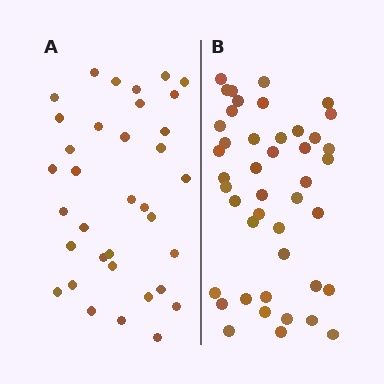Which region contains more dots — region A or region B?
Region B (the right region) has more dots.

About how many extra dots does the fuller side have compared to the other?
Region B has roughly 8 or so more dots than region A.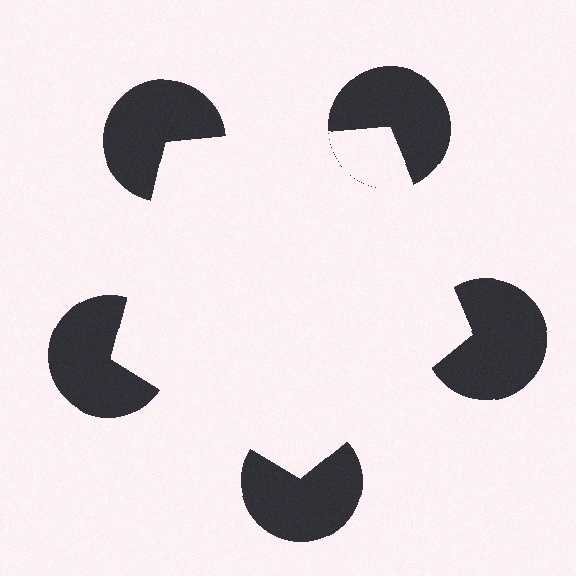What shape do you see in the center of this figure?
An illusory pentagon — its edges are inferred from the aligned wedge cuts in the pac-man discs, not physically drawn.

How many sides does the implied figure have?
5 sides.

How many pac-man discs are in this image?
There are 5 — one at each vertex of the illusory pentagon.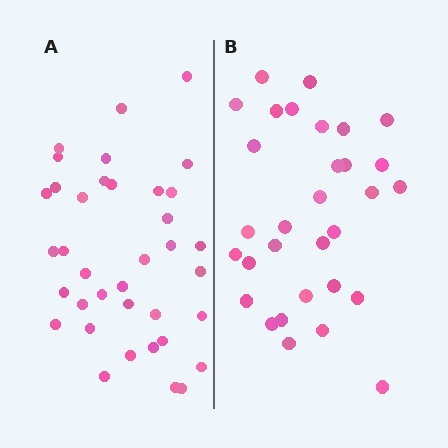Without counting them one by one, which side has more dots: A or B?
Region A (the left region) has more dots.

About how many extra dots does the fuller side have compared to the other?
Region A has about 6 more dots than region B.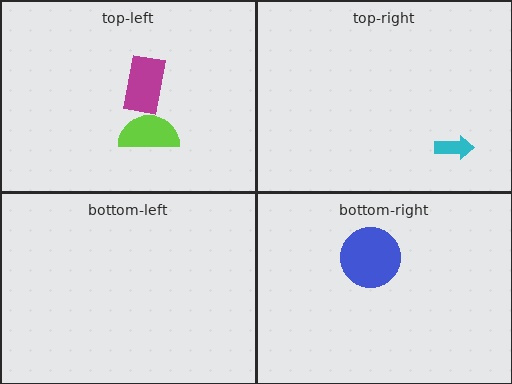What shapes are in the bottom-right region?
The blue circle.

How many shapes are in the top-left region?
2.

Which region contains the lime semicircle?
The top-left region.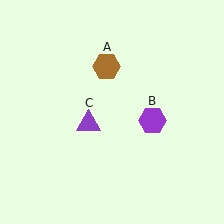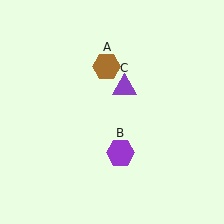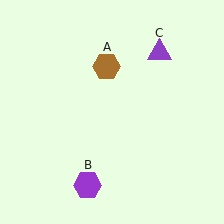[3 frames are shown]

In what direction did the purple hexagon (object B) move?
The purple hexagon (object B) moved down and to the left.